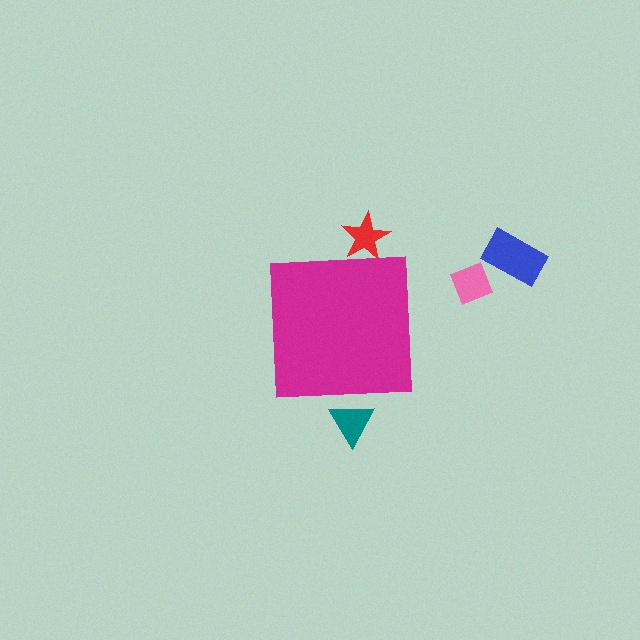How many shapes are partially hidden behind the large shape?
2 shapes are partially hidden.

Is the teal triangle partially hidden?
Yes, the teal triangle is partially hidden behind the magenta square.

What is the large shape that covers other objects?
A magenta square.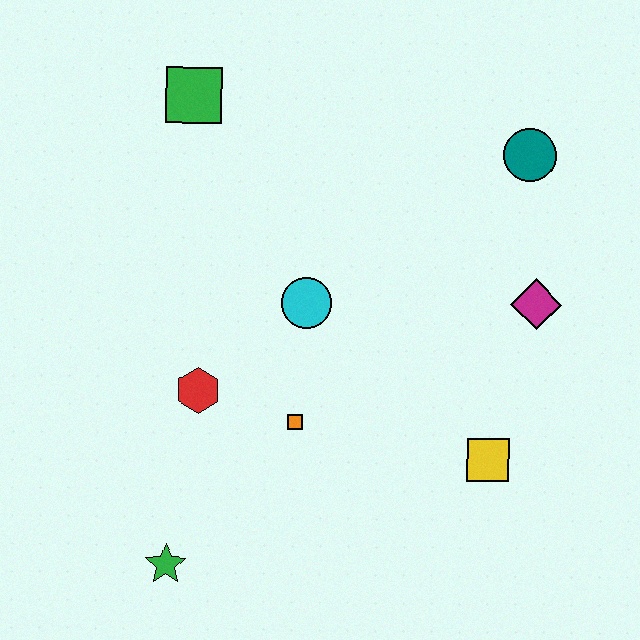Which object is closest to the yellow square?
The magenta diamond is closest to the yellow square.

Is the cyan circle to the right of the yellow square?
No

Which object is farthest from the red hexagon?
The teal circle is farthest from the red hexagon.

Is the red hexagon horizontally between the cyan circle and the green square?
Yes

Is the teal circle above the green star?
Yes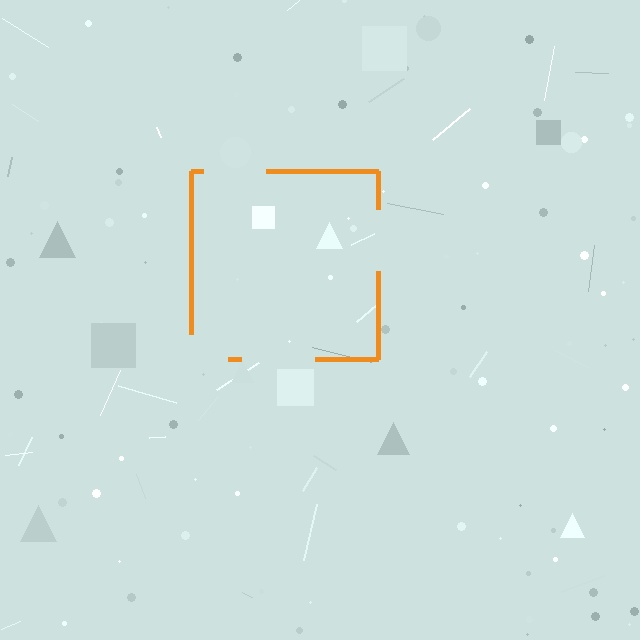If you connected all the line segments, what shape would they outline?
They would outline a square.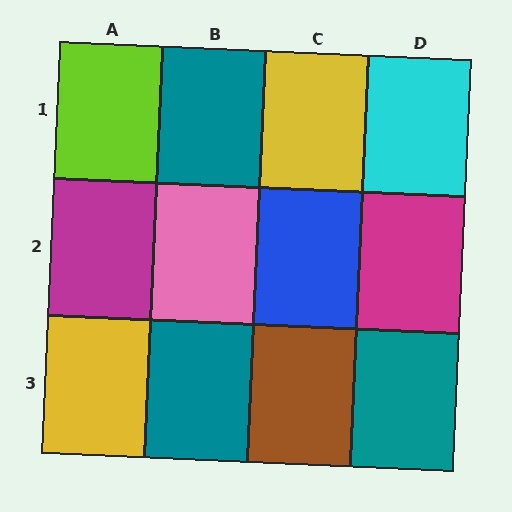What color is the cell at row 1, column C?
Yellow.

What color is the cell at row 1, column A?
Lime.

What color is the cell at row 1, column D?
Cyan.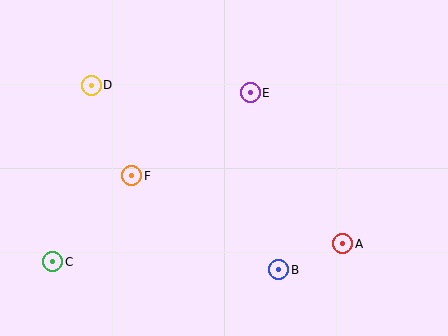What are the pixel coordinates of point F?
Point F is at (132, 176).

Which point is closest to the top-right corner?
Point E is closest to the top-right corner.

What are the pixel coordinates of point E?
Point E is at (250, 93).